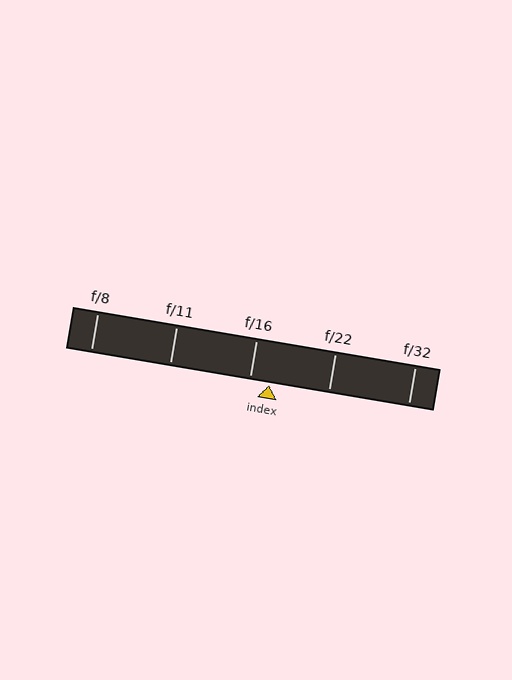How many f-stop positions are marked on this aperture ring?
There are 5 f-stop positions marked.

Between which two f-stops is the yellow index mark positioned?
The index mark is between f/16 and f/22.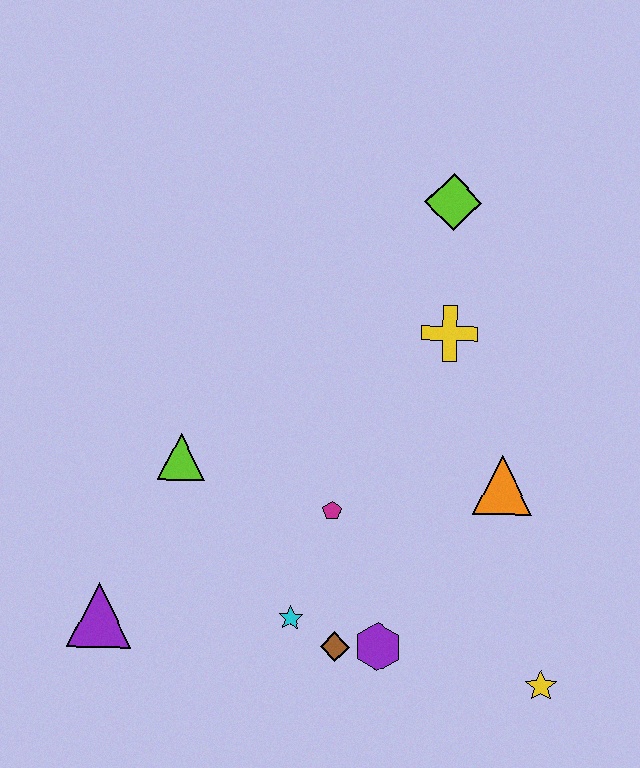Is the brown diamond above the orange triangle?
No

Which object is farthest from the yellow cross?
The purple triangle is farthest from the yellow cross.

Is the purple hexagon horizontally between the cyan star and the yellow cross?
Yes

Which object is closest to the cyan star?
The brown diamond is closest to the cyan star.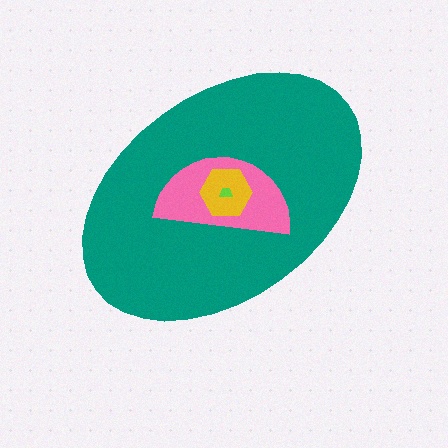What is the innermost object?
The lime trapezoid.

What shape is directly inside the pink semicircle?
The yellow hexagon.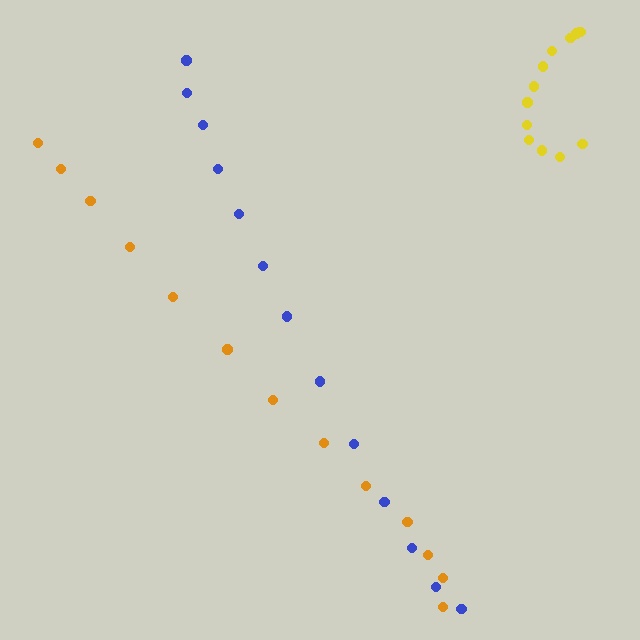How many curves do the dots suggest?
There are 3 distinct paths.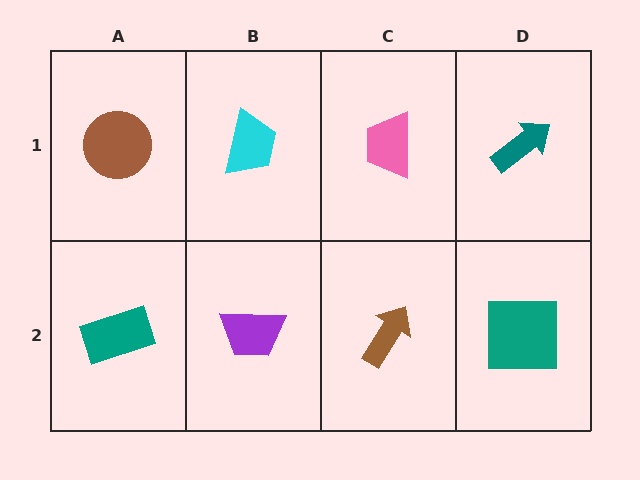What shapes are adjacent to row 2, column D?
A teal arrow (row 1, column D), a brown arrow (row 2, column C).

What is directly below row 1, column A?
A teal rectangle.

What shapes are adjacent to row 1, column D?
A teal square (row 2, column D), a pink trapezoid (row 1, column C).